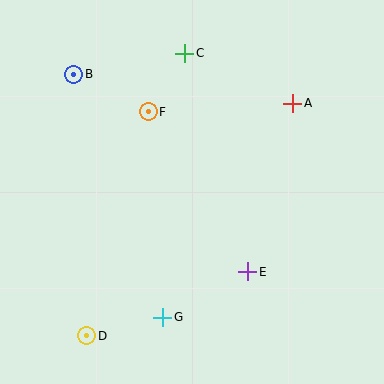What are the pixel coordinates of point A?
Point A is at (293, 103).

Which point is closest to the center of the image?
Point F at (148, 112) is closest to the center.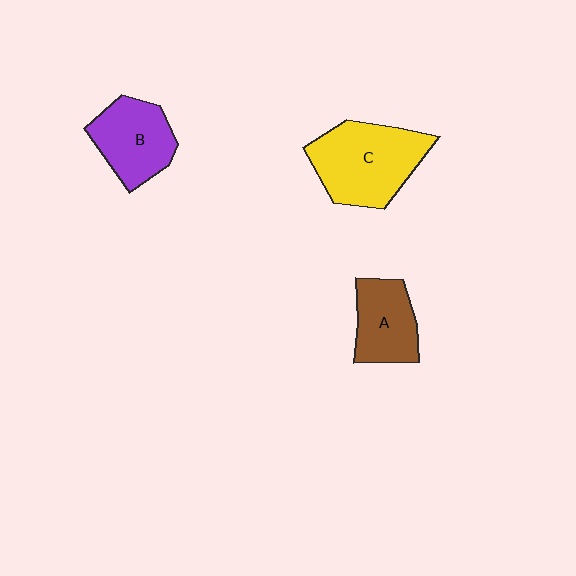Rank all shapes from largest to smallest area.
From largest to smallest: C (yellow), B (purple), A (brown).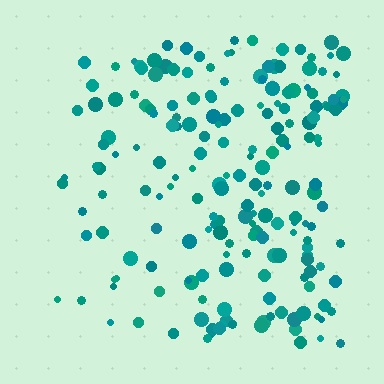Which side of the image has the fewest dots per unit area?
The left.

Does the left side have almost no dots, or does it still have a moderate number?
Still a moderate number, just noticeably fewer than the right.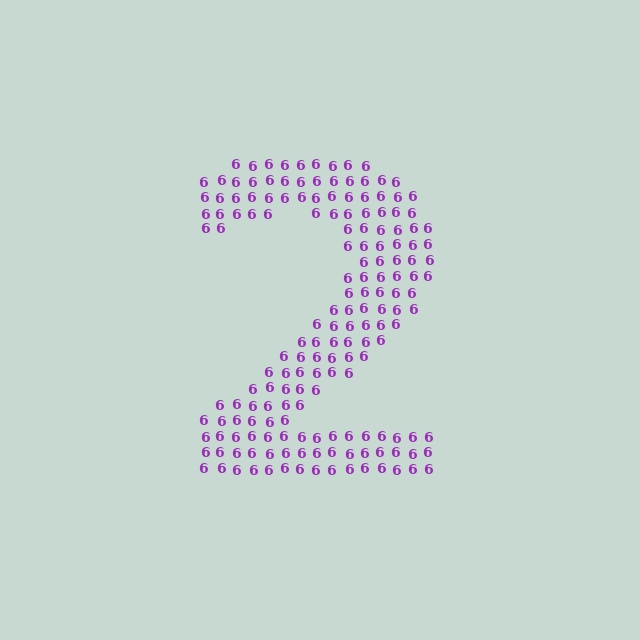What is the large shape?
The large shape is the digit 2.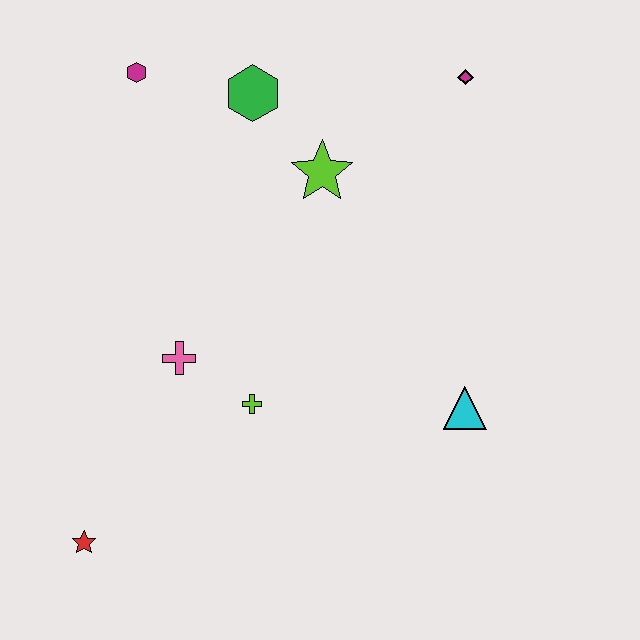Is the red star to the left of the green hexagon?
Yes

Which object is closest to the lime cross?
The pink cross is closest to the lime cross.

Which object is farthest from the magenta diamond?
The red star is farthest from the magenta diamond.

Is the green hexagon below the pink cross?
No